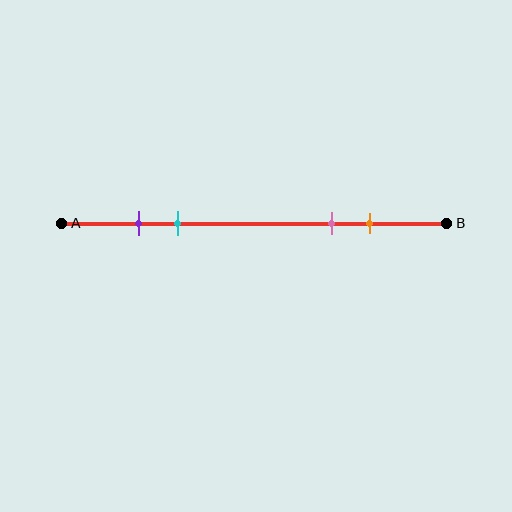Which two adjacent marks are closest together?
The purple and cyan marks are the closest adjacent pair.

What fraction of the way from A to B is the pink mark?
The pink mark is approximately 70% (0.7) of the way from A to B.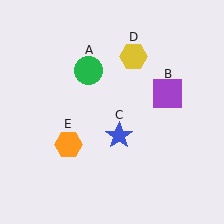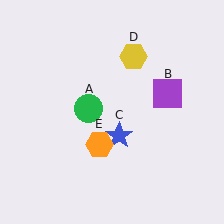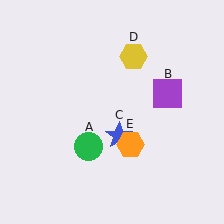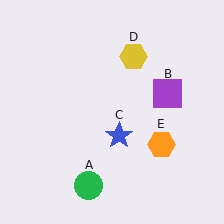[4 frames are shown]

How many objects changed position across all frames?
2 objects changed position: green circle (object A), orange hexagon (object E).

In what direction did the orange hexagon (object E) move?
The orange hexagon (object E) moved right.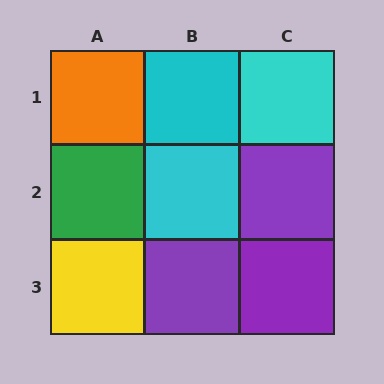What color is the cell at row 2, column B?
Cyan.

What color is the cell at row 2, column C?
Purple.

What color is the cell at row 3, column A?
Yellow.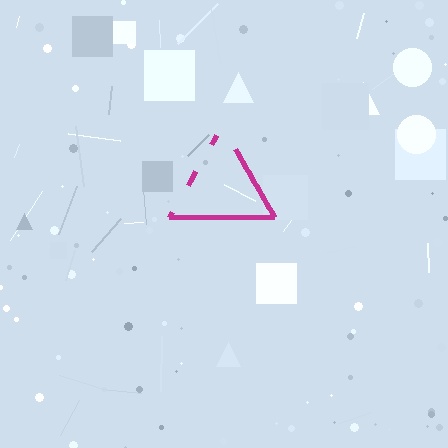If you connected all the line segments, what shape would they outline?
They would outline a triangle.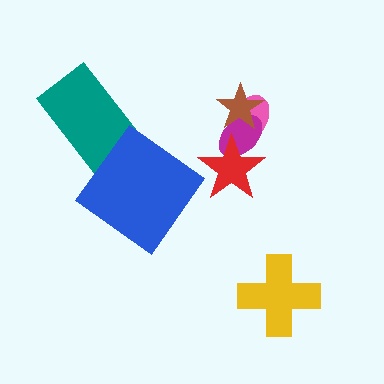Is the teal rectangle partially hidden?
Yes, it is partially covered by another shape.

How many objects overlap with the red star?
2 objects overlap with the red star.